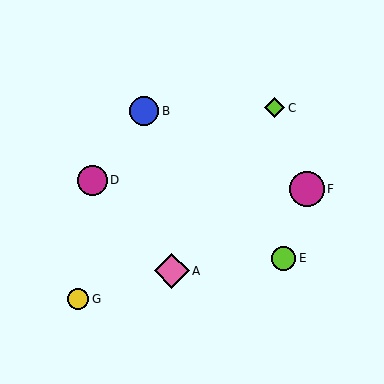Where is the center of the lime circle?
The center of the lime circle is at (284, 258).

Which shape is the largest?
The pink diamond (labeled A) is the largest.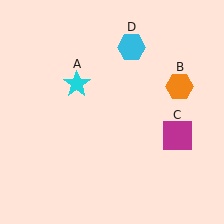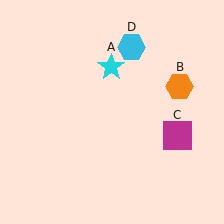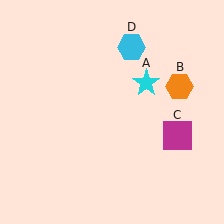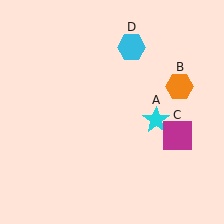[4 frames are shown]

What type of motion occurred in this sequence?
The cyan star (object A) rotated clockwise around the center of the scene.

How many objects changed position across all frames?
1 object changed position: cyan star (object A).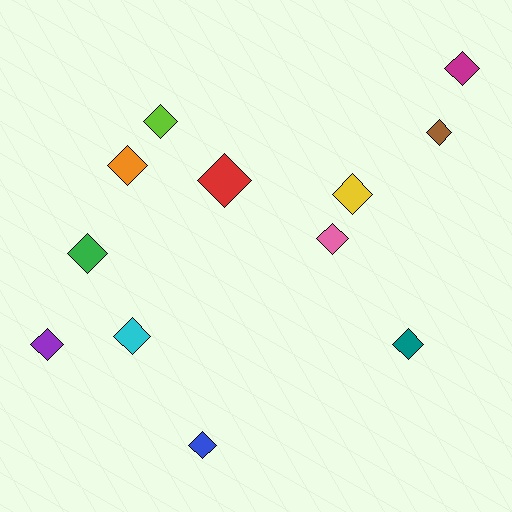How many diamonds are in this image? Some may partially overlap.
There are 12 diamonds.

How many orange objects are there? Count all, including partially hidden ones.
There is 1 orange object.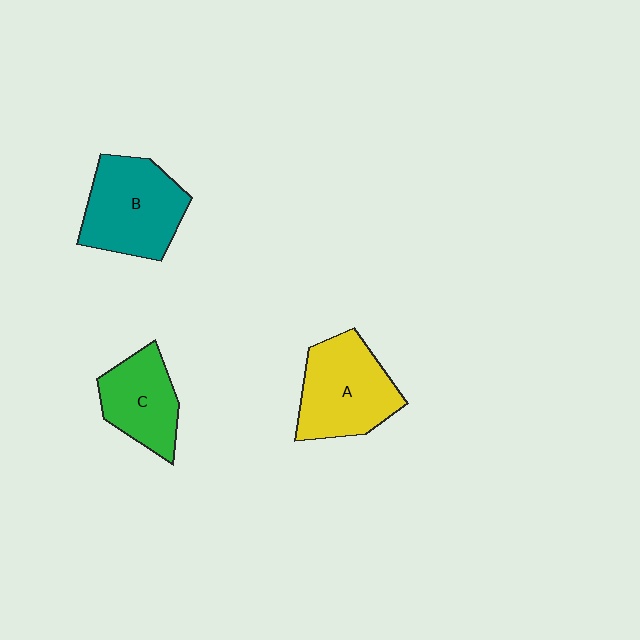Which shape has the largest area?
Shape B (teal).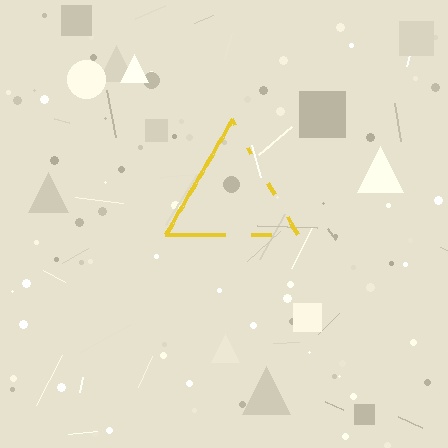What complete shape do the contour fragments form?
The contour fragments form a triangle.